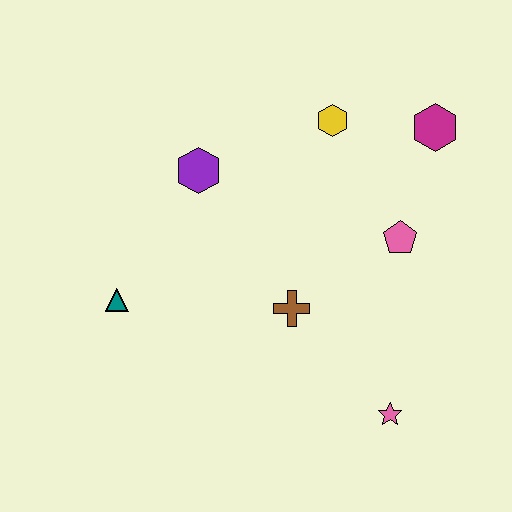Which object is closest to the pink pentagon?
The magenta hexagon is closest to the pink pentagon.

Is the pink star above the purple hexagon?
No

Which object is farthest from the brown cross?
The magenta hexagon is farthest from the brown cross.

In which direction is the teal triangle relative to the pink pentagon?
The teal triangle is to the left of the pink pentagon.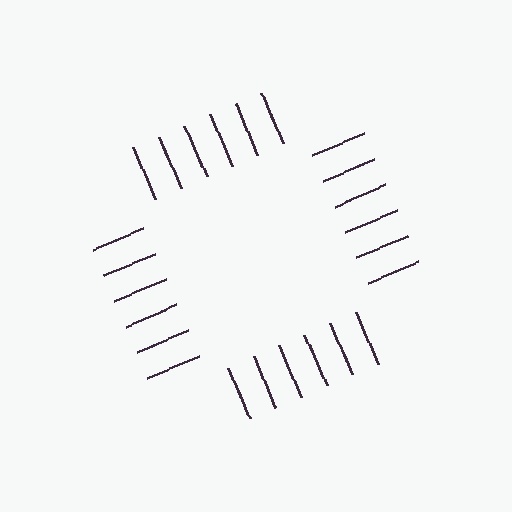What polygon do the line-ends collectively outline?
An illusory square — the line segments terminate on its edges but no continuous stroke is drawn.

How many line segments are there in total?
24 — 6 along each of the 4 edges.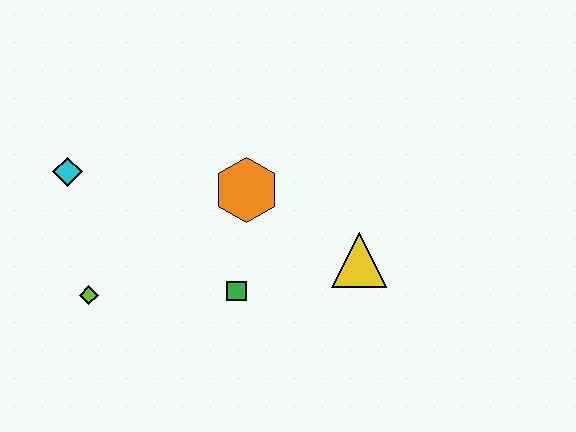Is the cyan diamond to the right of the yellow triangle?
No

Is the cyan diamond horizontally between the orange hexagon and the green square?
No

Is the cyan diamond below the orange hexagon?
No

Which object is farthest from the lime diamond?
The yellow triangle is farthest from the lime diamond.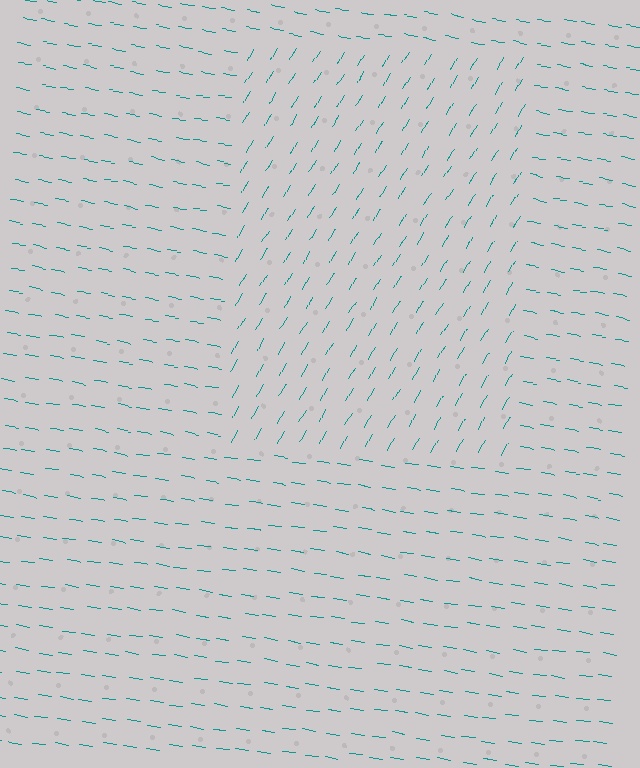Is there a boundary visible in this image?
Yes, there is a texture boundary formed by a change in line orientation.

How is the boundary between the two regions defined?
The boundary is defined purely by a change in line orientation (approximately 71 degrees difference). All lines are the same color and thickness.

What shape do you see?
I see a rectangle.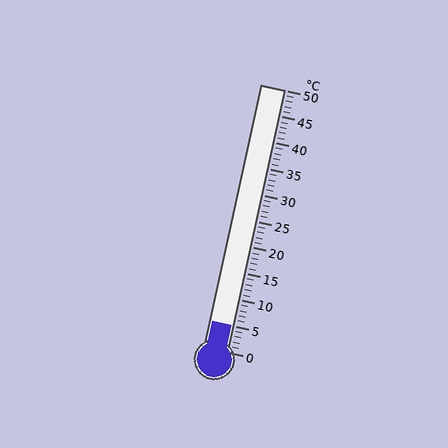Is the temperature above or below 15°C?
The temperature is below 15°C.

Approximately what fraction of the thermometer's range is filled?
The thermometer is filled to approximately 10% of its range.